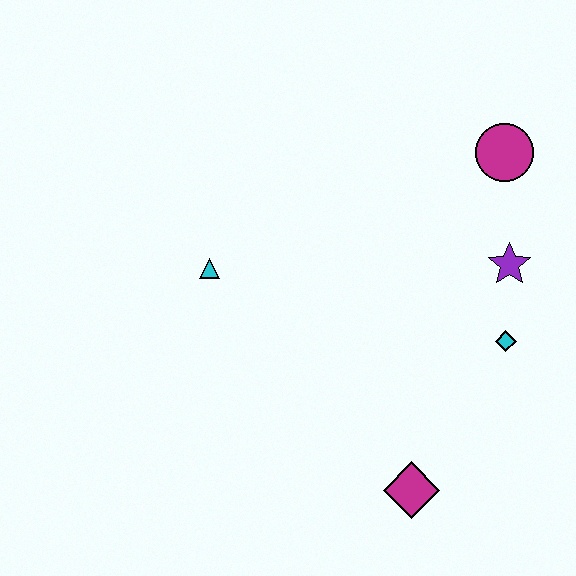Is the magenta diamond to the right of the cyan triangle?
Yes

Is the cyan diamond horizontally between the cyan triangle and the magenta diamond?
No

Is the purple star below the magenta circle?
Yes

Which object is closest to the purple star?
The cyan diamond is closest to the purple star.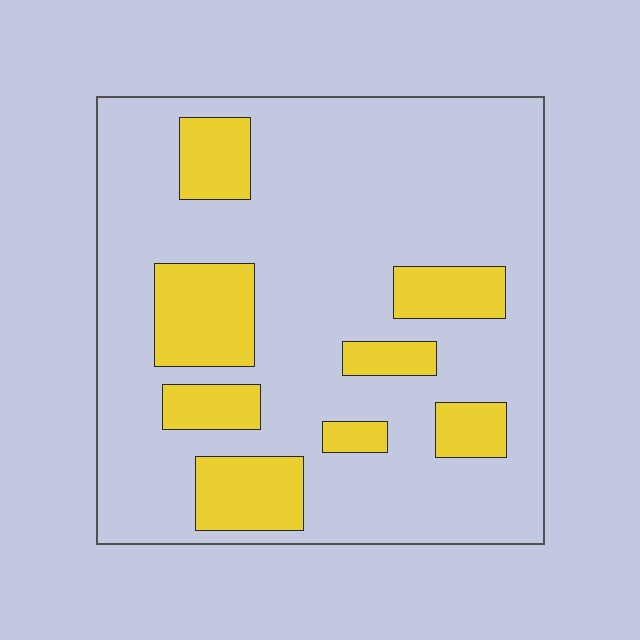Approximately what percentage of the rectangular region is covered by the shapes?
Approximately 20%.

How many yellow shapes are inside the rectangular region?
8.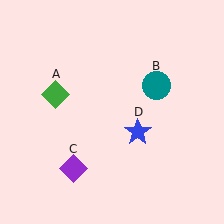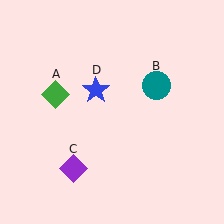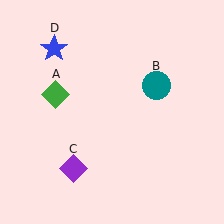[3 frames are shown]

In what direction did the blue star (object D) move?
The blue star (object D) moved up and to the left.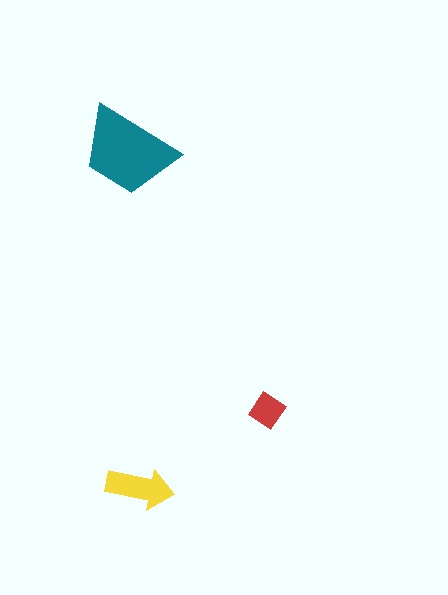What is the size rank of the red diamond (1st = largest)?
3rd.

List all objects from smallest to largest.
The red diamond, the yellow arrow, the teal trapezoid.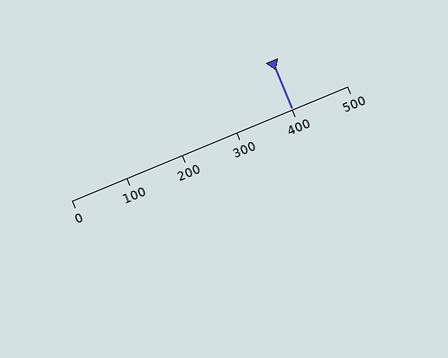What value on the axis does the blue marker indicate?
The marker indicates approximately 400.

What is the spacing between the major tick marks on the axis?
The major ticks are spaced 100 apart.